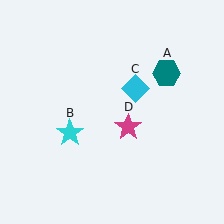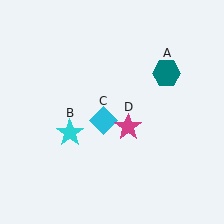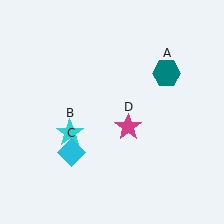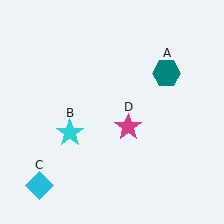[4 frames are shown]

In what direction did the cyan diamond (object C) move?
The cyan diamond (object C) moved down and to the left.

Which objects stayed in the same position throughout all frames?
Teal hexagon (object A) and cyan star (object B) and magenta star (object D) remained stationary.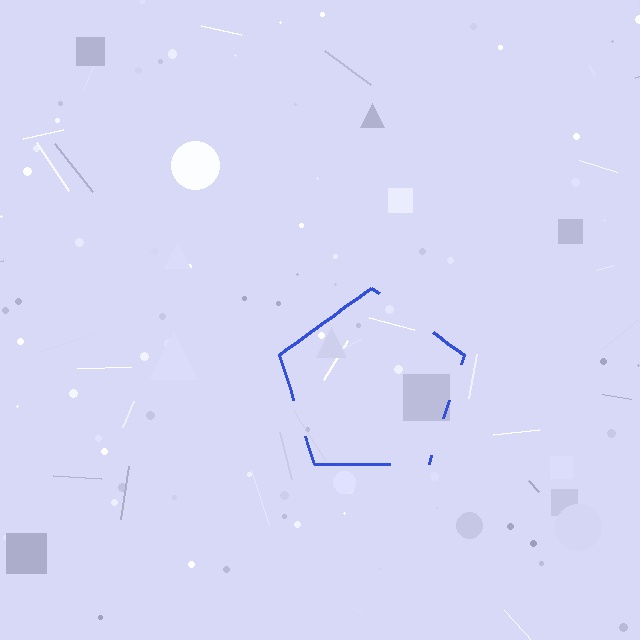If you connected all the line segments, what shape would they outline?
They would outline a pentagon.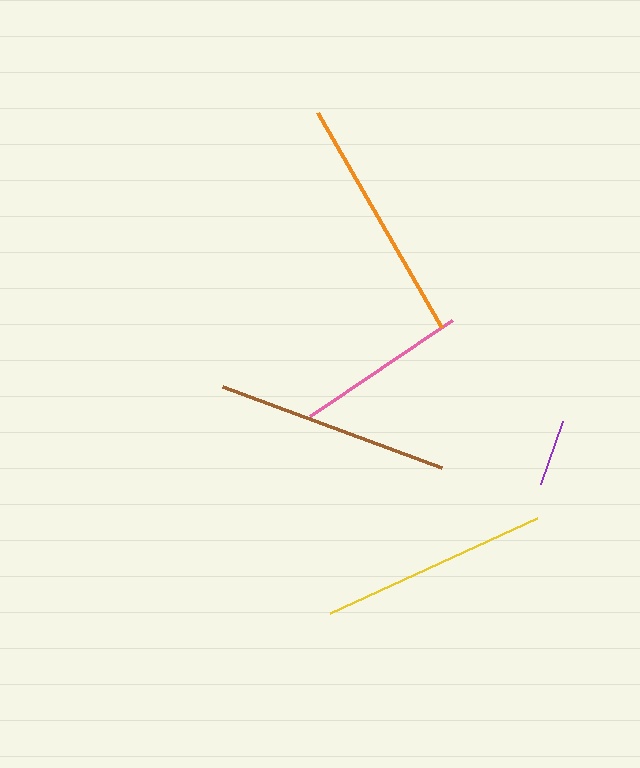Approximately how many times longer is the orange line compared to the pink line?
The orange line is approximately 1.4 times the length of the pink line.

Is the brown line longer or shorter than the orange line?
The orange line is longer than the brown line.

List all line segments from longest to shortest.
From longest to shortest: orange, brown, yellow, pink, purple.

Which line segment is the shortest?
The purple line is the shortest at approximately 67 pixels.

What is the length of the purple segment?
The purple segment is approximately 67 pixels long.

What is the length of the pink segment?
The pink segment is approximately 172 pixels long.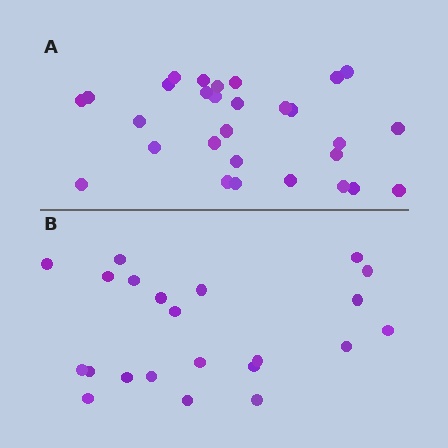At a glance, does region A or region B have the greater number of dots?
Region A (the top region) has more dots.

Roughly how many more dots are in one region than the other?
Region A has roughly 8 or so more dots than region B.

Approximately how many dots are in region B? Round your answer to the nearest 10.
About 20 dots. (The exact count is 22, which rounds to 20.)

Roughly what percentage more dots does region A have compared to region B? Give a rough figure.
About 30% more.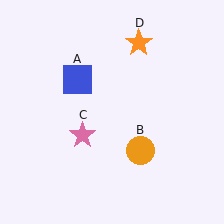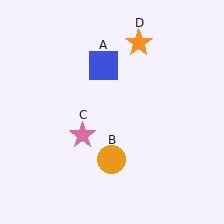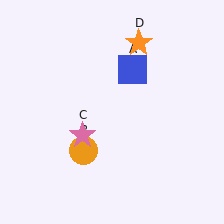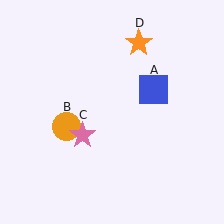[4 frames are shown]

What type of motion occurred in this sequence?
The blue square (object A), orange circle (object B) rotated clockwise around the center of the scene.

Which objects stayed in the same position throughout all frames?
Pink star (object C) and orange star (object D) remained stationary.